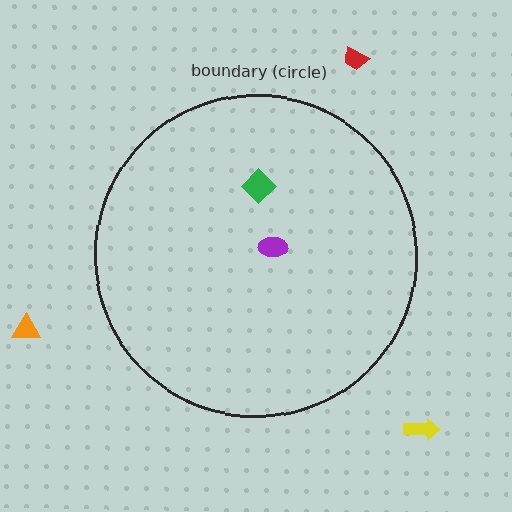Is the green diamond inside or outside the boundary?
Inside.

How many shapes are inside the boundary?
2 inside, 3 outside.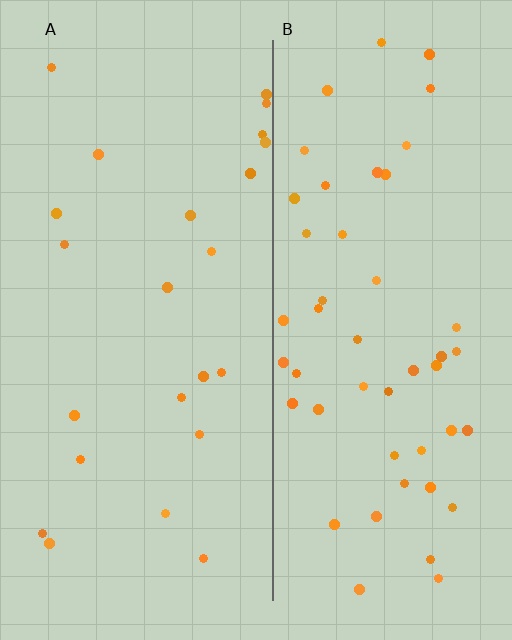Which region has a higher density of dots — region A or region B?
B (the right).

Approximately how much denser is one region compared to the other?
Approximately 2.1× — region B over region A.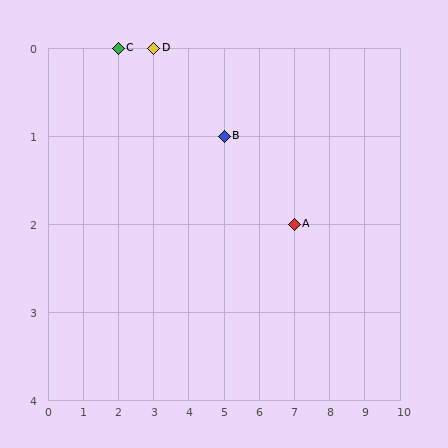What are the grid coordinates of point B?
Point B is at grid coordinates (5, 1).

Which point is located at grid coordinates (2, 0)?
Point C is at (2, 0).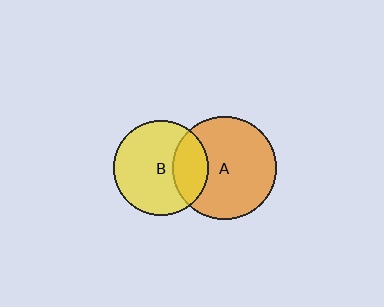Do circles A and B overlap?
Yes.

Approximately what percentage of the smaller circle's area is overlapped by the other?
Approximately 25%.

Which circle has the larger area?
Circle A (orange).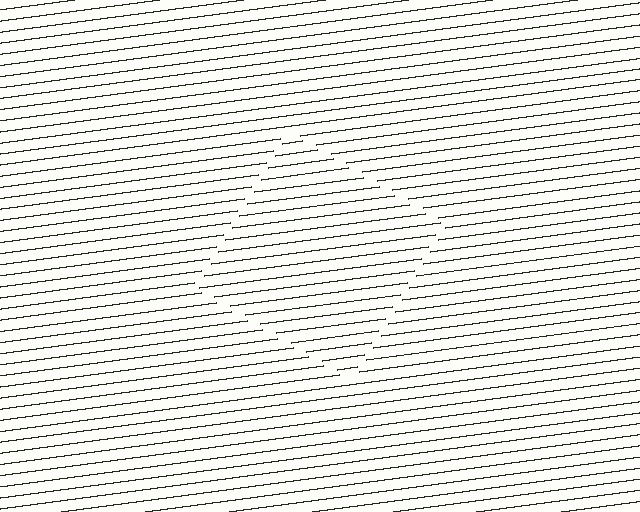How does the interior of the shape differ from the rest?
The interior of the shape contains the same grating, shifted by half a period — the contour is defined by the phase discontinuity where line-ends from the inner and outer gratings abut.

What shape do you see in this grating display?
An illusory square. The interior of the shape contains the same grating, shifted by half a period — the contour is defined by the phase discontinuity where line-ends from the inner and outer gratings abut.